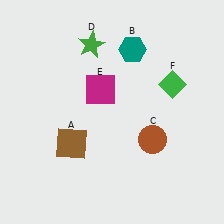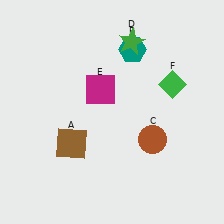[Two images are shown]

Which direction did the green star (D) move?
The green star (D) moved right.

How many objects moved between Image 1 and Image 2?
1 object moved between the two images.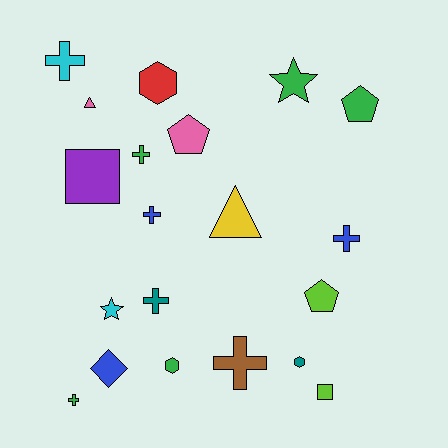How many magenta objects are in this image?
There are no magenta objects.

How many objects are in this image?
There are 20 objects.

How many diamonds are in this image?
There is 1 diamond.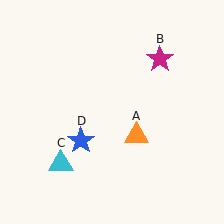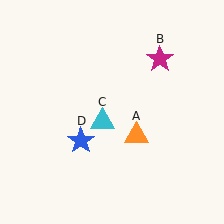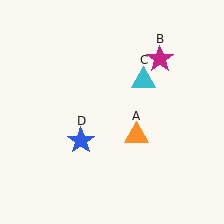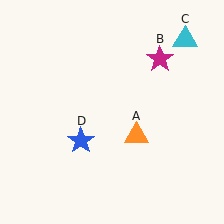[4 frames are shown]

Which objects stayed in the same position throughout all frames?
Orange triangle (object A) and magenta star (object B) and blue star (object D) remained stationary.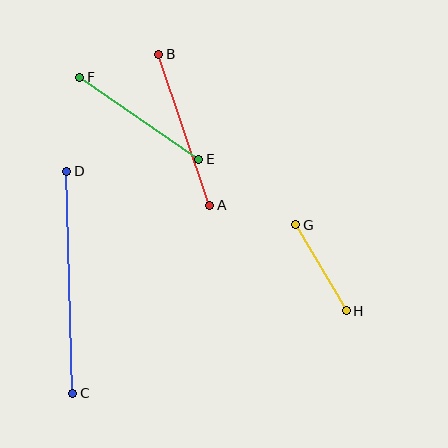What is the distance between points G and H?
The distance is approximately 100 pixels.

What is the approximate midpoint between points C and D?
The midpoint is at approximately (70, 282) pixels.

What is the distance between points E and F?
The distance is approximately 145 pixels.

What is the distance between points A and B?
The distance is approximately 159 pixels.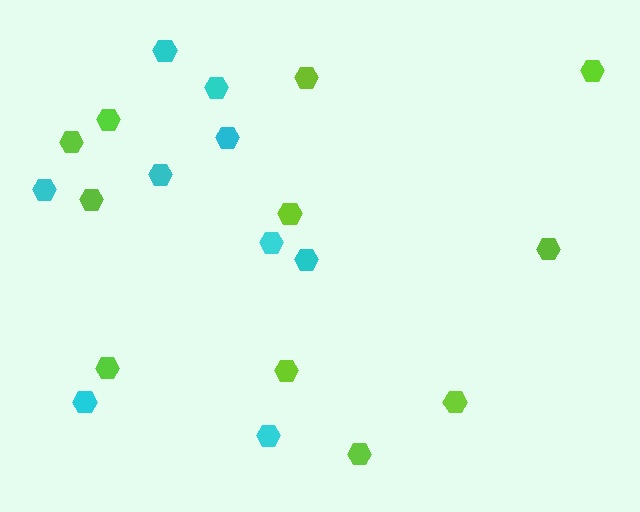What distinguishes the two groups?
There are 2 groups: one group of lime hexagons (11) and one group of cyan hexagons (9).